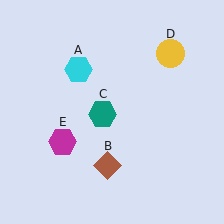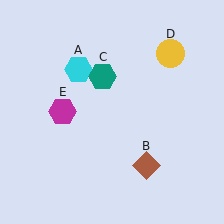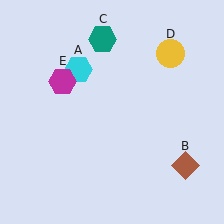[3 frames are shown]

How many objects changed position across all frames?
3 objects changed position: brown diamond (object B), teal hexagon (object C), magenta hexagon (object E).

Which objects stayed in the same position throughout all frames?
Cyan hexagon (object A) and yellow circle (object D) remained stationary.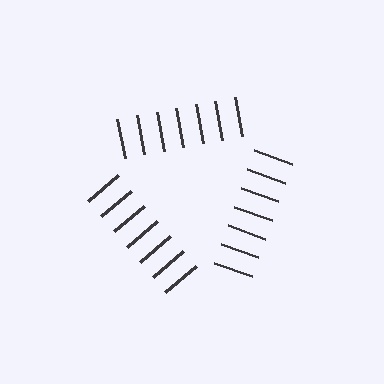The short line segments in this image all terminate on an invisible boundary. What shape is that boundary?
An illusory triangle — the line segments terminate on its edges but no continuous stroke is drawn.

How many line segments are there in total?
21 — 7 along each of the 3 edges.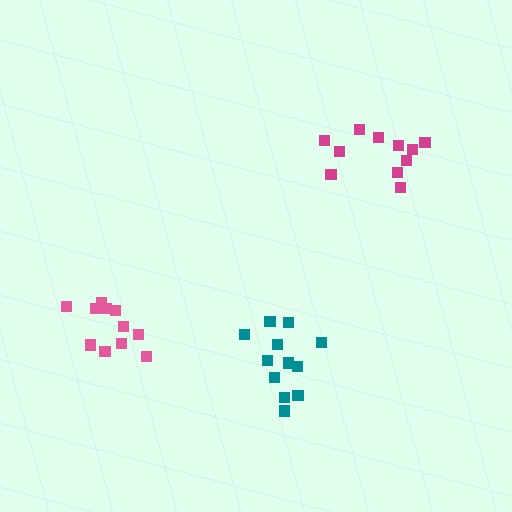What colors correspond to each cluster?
The clusters are colored: teal, magenta, pink.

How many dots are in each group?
Group 1: 12 dots, Group 2: 11 dots, Group 3: 11 dots (34 total).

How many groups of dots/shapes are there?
There are 3 groups.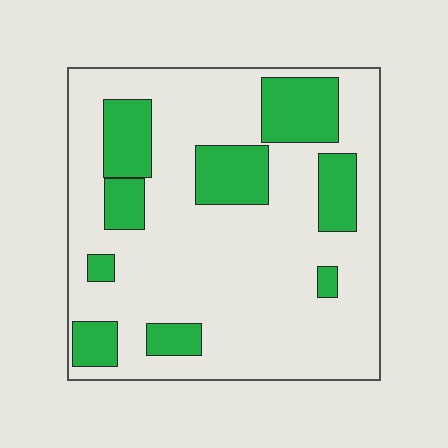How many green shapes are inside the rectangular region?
9.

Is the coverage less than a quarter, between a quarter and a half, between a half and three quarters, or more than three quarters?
Less than a quarter.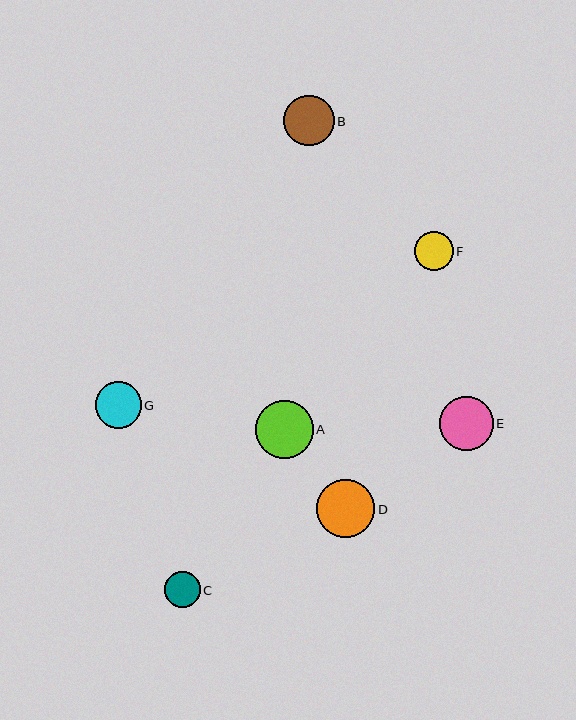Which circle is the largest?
Circle D is the largest with a size of approximately 58 pixels.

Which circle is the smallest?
Circle C is the smallest with a size of approximately 36 pixels.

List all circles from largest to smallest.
From largest to smallest: D, A, E, B, G, F, C.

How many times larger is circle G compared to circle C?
Circle G is approximately 1.3 times the size of circle C.